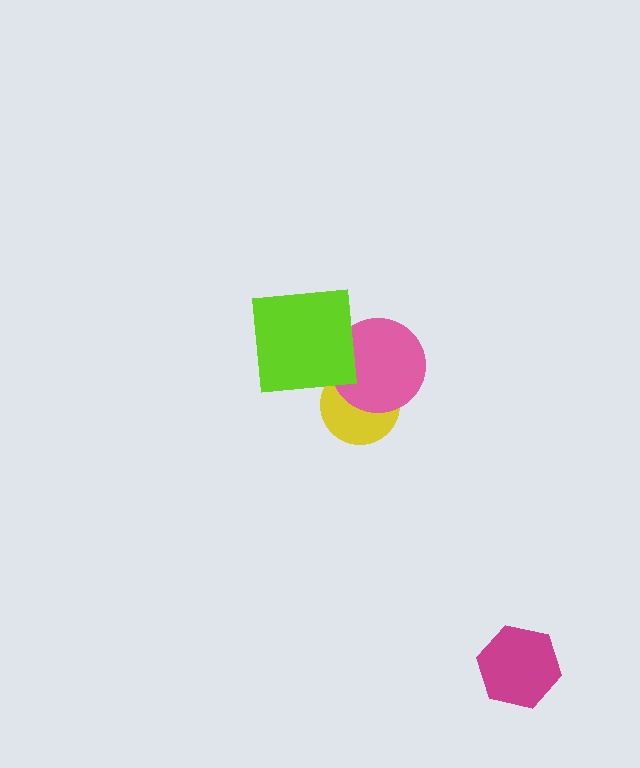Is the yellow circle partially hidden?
Yes, it is partially covered by another shape.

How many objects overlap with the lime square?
1 object overlaps with the lime square.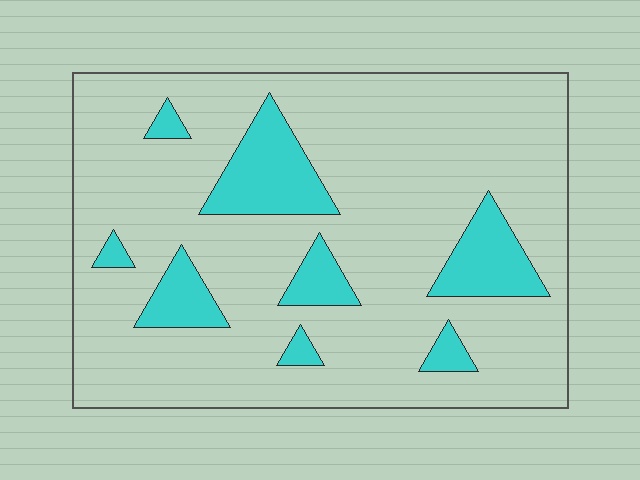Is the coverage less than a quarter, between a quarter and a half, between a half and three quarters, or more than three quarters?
Less than a quarter.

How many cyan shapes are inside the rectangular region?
8.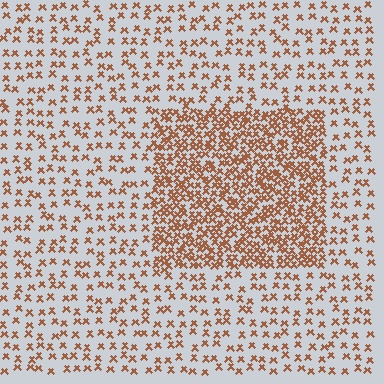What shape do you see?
I see a rectangle.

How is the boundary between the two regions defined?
The boundary is defined by a change in element density (approximately 2.6x ratio). All elements are the same color, size, and shape.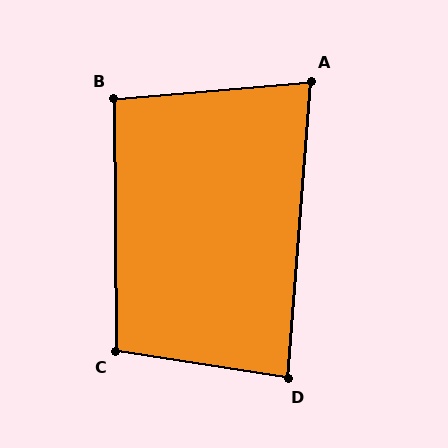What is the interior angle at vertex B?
Approximately 94 degrees (approximately right).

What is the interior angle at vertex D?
Approximately 86 degrees (approximately right).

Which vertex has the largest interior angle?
C, at approximately 99 degrees.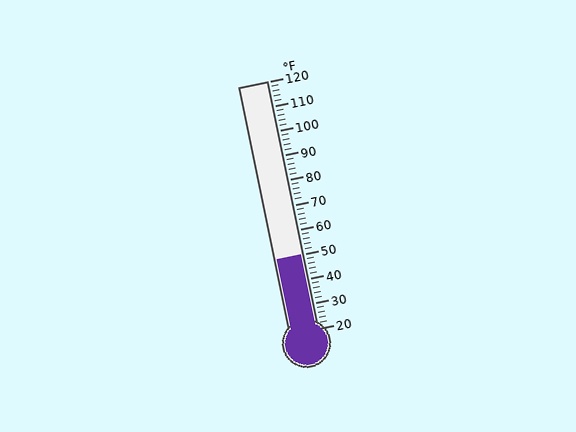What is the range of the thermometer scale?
The thermometer scale ranges from 20°F to 120°F.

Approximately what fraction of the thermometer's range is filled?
The thermometer is filled to approximately 30% of its range.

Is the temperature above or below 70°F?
The temperature is below 70°F.